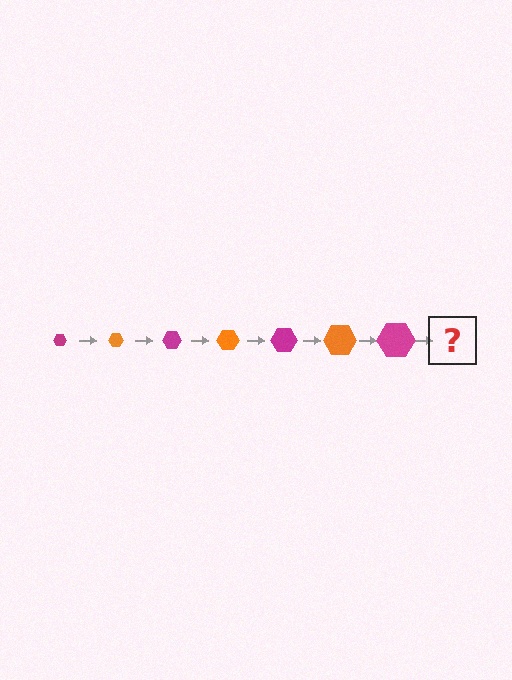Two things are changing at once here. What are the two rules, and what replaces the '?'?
The two rules are that the hexagon grows larger each step and the color cycles through magenta and orange. The '?' should be an orange hexagon, larger than the previous one.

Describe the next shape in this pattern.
It should be an orange hexagon, larger than the previous one.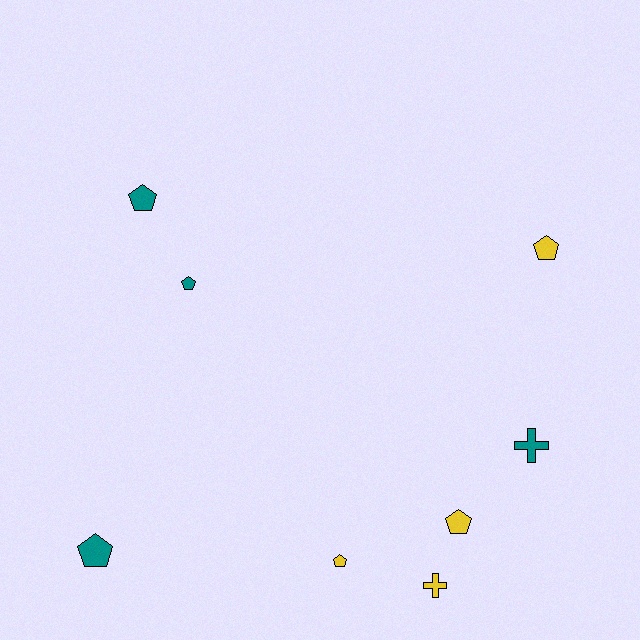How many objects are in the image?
There are 8 objects.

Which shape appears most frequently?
Pentagon, with 6 objects.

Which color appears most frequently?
Yellow, with 4 objects.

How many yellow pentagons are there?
There are 3 yellow pentagons.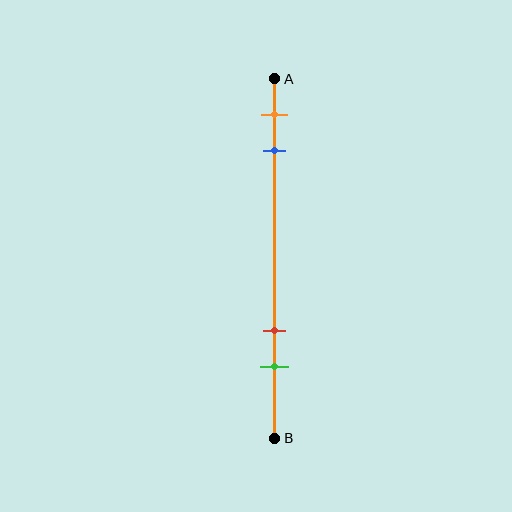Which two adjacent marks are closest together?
The orange and blue marks are the closest adjacent pair.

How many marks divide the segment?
There are 4 marks dividing the segment.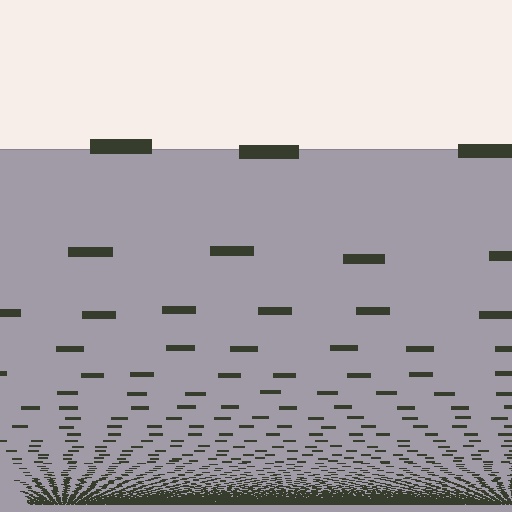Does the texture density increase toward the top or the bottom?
Density increases toward the bottom.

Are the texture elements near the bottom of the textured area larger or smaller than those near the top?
Smaller. The gradient is inverted — elements near the bottom are smaller and denser.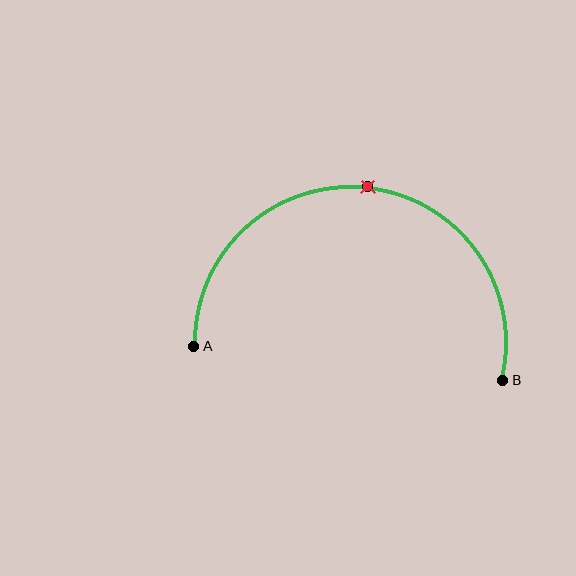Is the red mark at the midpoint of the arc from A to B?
Yes. The red mark lies on the arc at equal arc-length from both A and B — it is the arc midpoint.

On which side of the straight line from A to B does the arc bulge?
The arc bulges above the straight line connecting A and B.